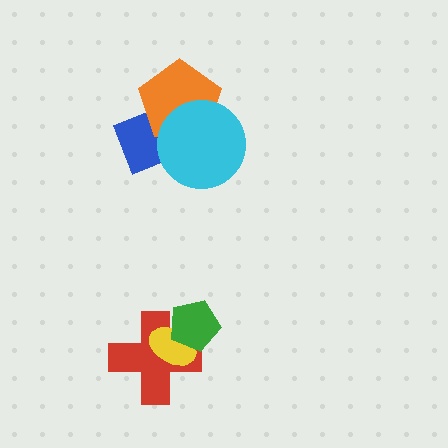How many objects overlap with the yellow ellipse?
2 objects overlap with the yellow ellipse.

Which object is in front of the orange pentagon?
The cyan circle is in front of the orange pentagon.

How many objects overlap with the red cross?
2 objects overlap with the red cross.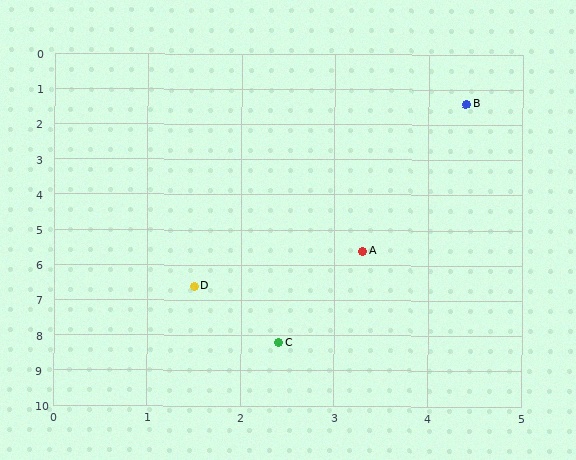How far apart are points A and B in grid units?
Points A and B are about 4.3 grid units apart.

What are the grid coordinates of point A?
Point A is at approximately (3.3, 5.6).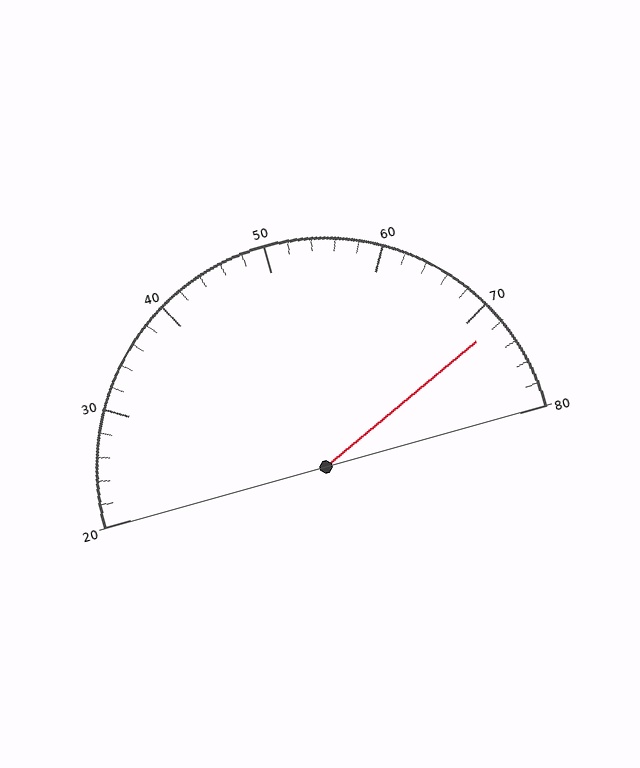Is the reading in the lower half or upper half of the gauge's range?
The reading is in the upper half of the range (20 to 80).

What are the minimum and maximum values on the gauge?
The gauge ranges from 20 to 80.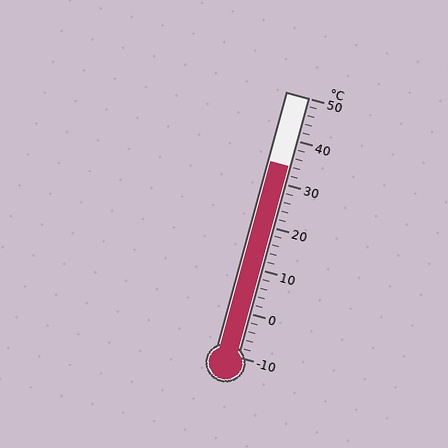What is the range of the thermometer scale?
The thermometer scale ranges from -10°C to 50°C.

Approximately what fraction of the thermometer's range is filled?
The thermometer is filled to approximately 75% of its range.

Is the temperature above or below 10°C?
The temperature is above 10°C.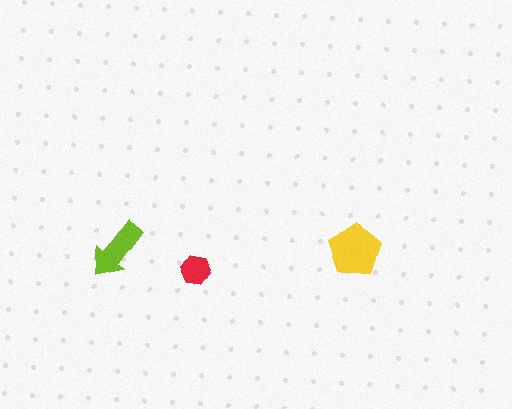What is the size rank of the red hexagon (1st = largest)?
3rd.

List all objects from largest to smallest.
The yellow pentagon, the lime arrow, the red hexagon.